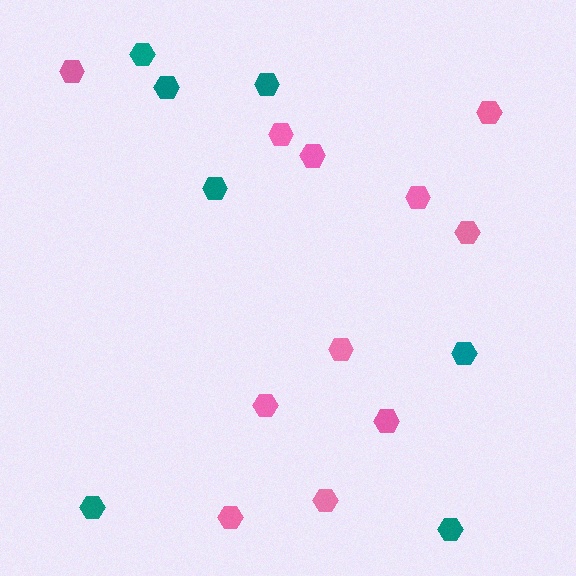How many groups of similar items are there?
There are 2 groups: one group of pink hexagons (11) and one group of teal hexagons (7).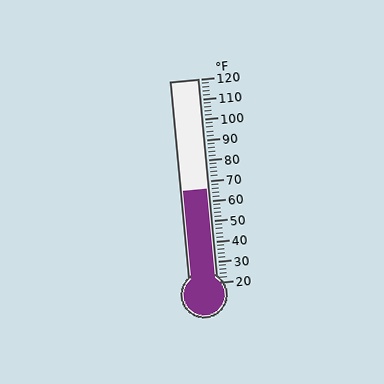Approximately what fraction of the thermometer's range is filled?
The thermometer is filled to approximately 45% of its range.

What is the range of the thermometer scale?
The thermometer scale ranges from 20°F to 120°F.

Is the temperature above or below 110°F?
The temperature is below 110°F.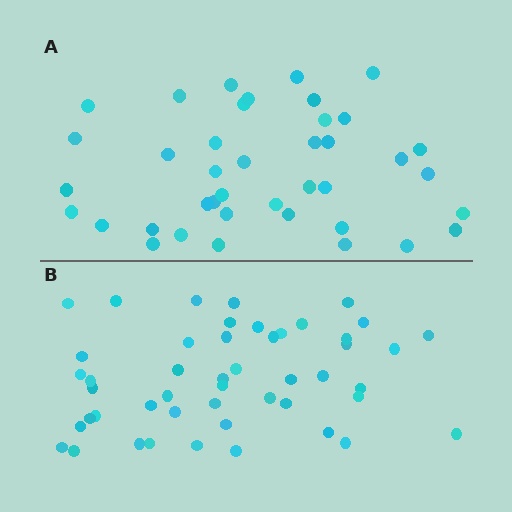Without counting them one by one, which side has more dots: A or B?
Region B (the bottom region) has more dots.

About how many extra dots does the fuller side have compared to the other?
Region B has roughly 8 or so more dots than region A.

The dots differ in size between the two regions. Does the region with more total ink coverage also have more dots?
No. Region A has more total ink coverage because its dots are larger, but region B actually contains more individual dots. Total area can be misleading — the number of items is what matters here.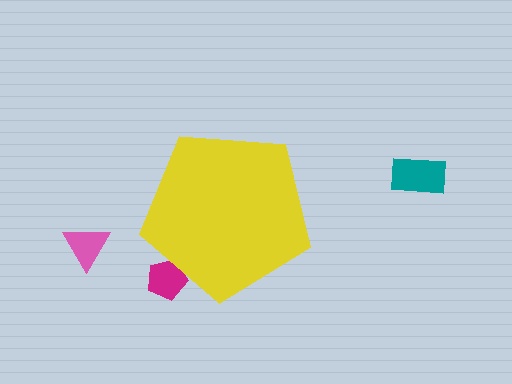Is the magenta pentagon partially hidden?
Yes, the magenta pentagon is partially hidden behind the yellow pentagon.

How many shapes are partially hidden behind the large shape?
1 shape is partially hidden.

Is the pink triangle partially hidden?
No, the pink triangle is fully visible.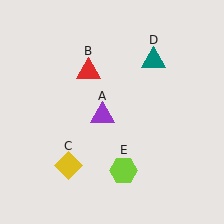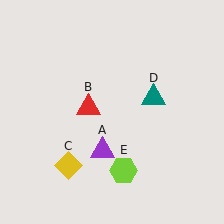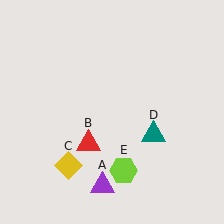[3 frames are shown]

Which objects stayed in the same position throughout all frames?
Yellow diamond (object C) and lime hexagon (object E) remained stationary.